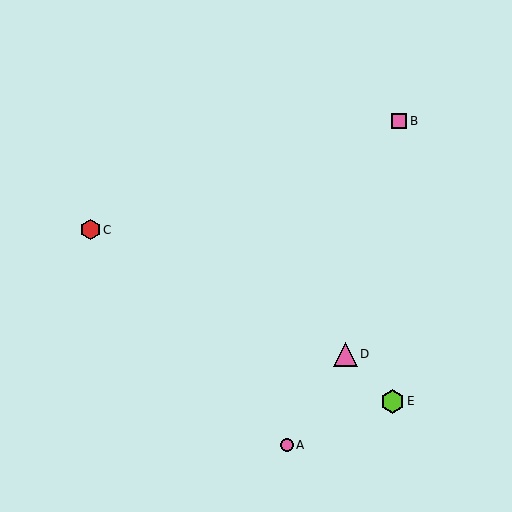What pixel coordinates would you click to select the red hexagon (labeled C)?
Click at (90, 230) to select the red hexagon C.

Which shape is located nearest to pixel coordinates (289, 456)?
The pink circle (labeled A) at (287, 445) is nearest to that location.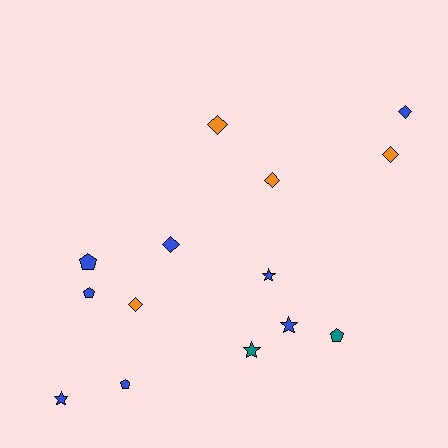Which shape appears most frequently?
Diamond, with 6 objects.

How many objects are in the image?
There are 14 objects.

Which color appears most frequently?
Blue, with 8 objects.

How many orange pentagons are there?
There are no orange pentagons.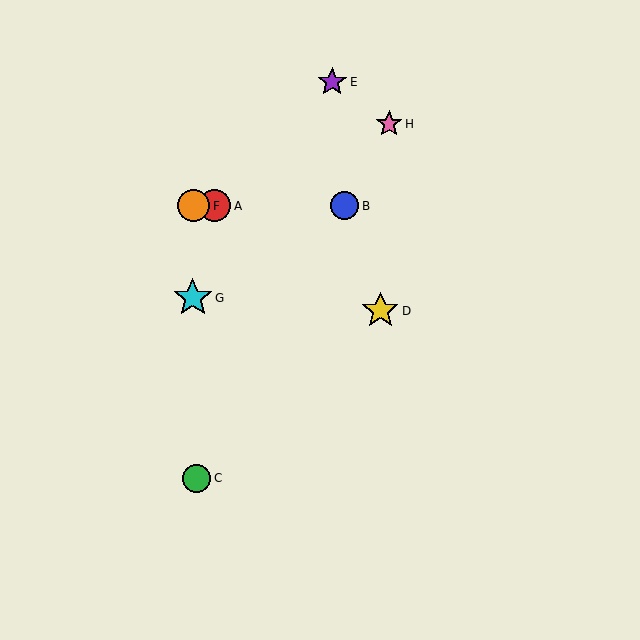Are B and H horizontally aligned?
No, B is at y≈206 and H is at y≈124.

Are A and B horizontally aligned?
Yes, both are at y≈206.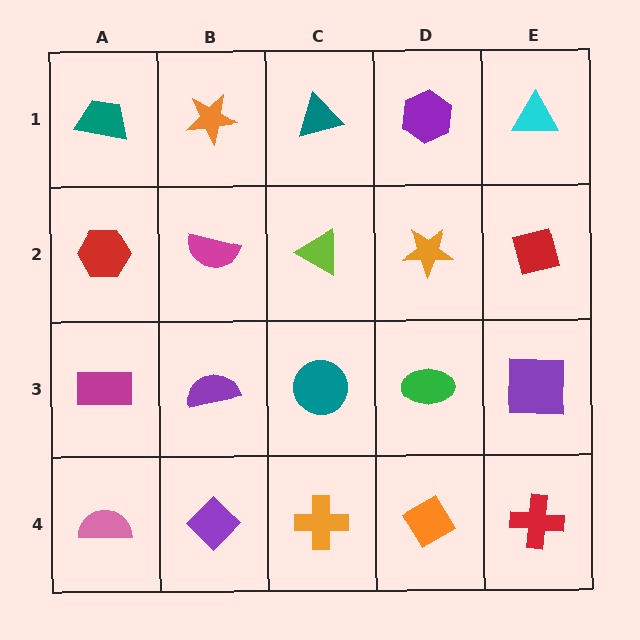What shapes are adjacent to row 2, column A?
A teal trapezoid (row 1, column A), a magenta rectangle (row 3, column A), a magenta semicircle (row 2, column B).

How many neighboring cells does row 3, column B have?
4.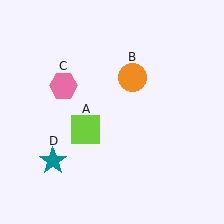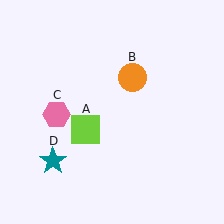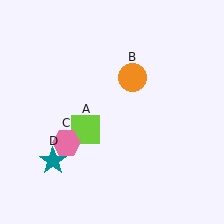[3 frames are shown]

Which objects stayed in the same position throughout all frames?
Lime square (object A) and orange circle (object B) and teal star (object D) remained stationary.